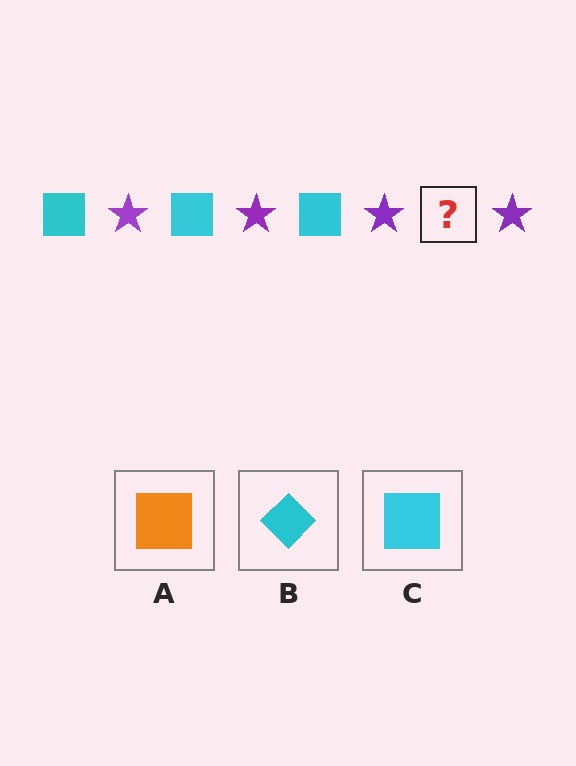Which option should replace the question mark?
Option C.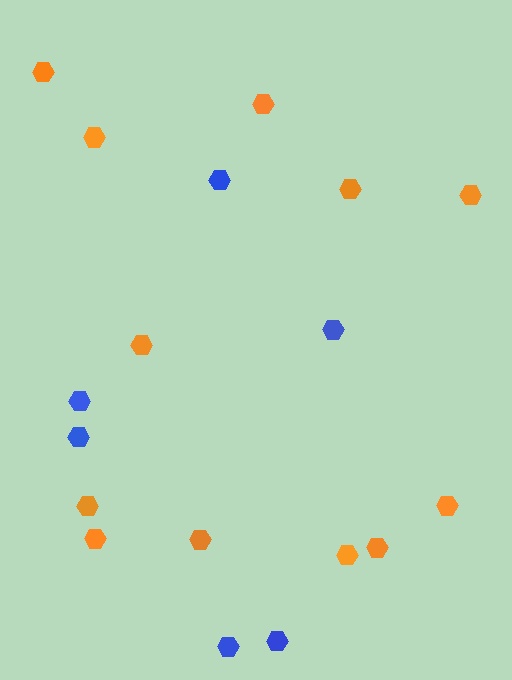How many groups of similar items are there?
There are 2 groups: one group of orange hexagons (12) and one group of blue hexagons (6).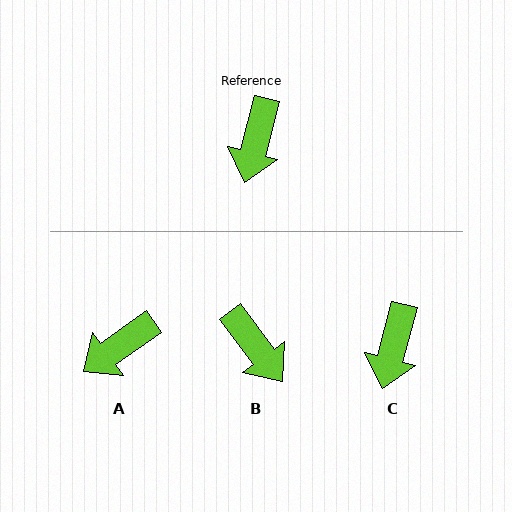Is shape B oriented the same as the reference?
No, it is off by about 52 degrees.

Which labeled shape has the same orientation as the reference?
C.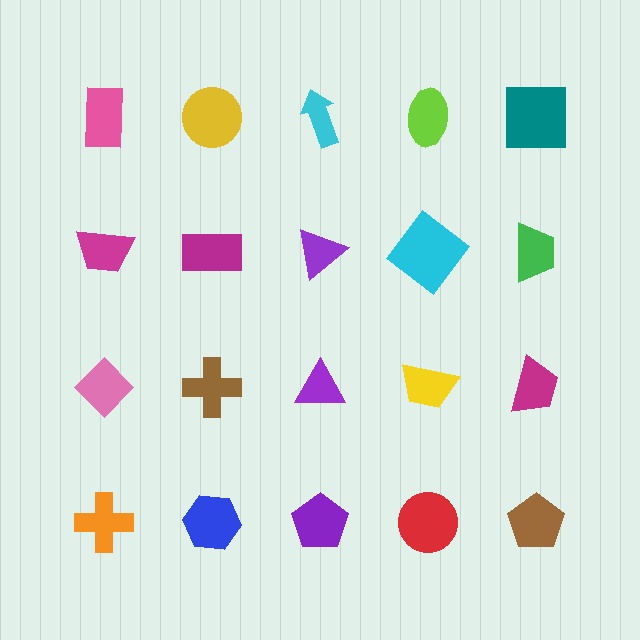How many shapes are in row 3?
5 shapes.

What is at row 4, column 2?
A blue hexagon.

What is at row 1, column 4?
A lime ellipse.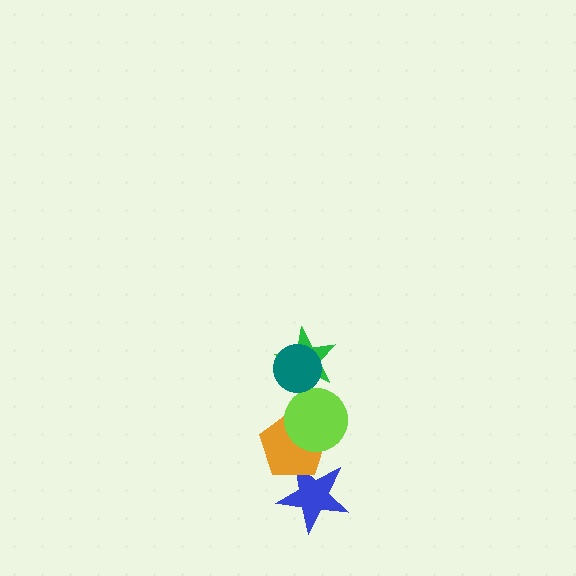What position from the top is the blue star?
The blue star is 5th from the top.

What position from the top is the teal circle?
The teal circle is 1st from the top.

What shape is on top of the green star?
The teal circle is on top of the green star.